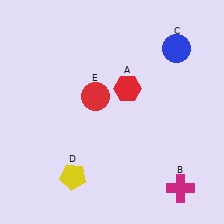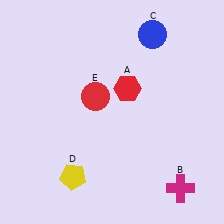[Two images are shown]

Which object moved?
The blue circle (C) moved left.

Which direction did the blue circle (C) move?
The blue circle (C) moved left.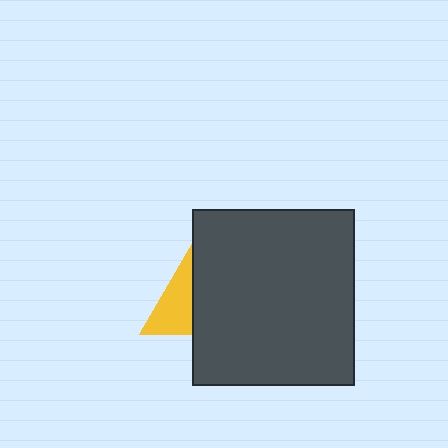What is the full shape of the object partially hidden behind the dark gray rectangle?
The partially hidden object is a yellow triangle.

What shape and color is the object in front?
The object in front is a dark gray rectangle.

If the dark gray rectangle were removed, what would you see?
You would see the complete yellow triangle.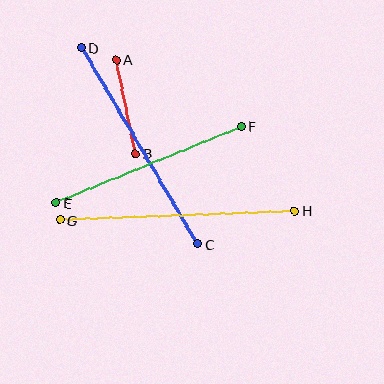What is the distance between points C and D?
The distance is approximately 228 pixels.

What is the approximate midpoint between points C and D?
The midpoint is at approximately (140, 146) pixels.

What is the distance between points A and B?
The distance is approximately 96 pixels.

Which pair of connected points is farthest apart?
Points G and H are farthest apart.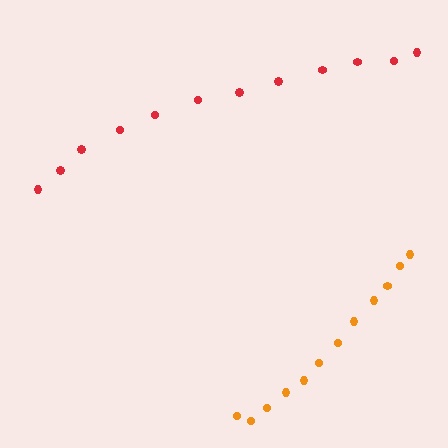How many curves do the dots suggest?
There are 2 distinct paths.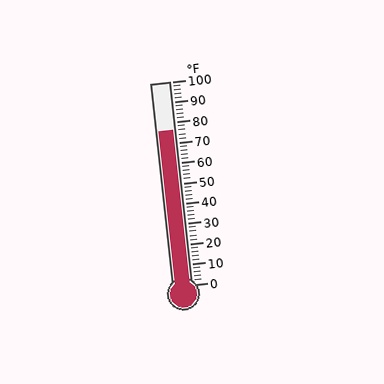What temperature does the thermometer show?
The thermometer shows approximately 76°F.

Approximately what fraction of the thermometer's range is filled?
The thermometer is filled to approximately 75% of its range.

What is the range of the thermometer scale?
The thermometer scale ranges from 0°F to 100°F.